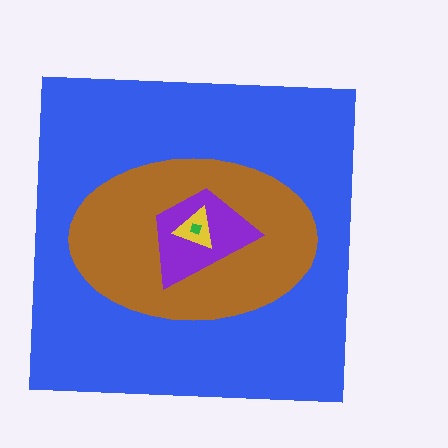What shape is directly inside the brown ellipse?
The purple trapezoid.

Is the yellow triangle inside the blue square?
Yes.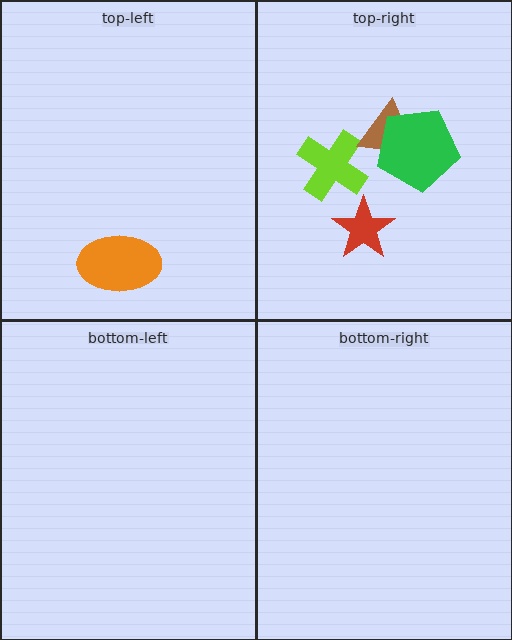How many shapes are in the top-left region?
1.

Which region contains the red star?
The top-right region.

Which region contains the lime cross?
The top-right region.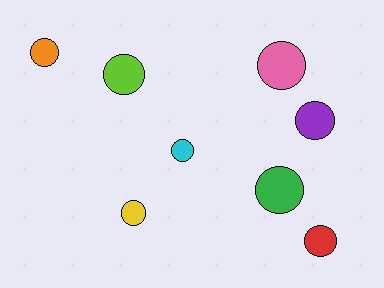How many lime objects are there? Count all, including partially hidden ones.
There is 1 lime object.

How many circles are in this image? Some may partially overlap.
There are 8 circles.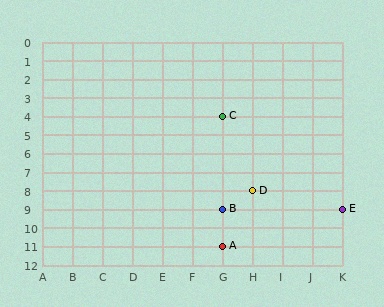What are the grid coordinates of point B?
Point B is at grid coordinates (G, 9).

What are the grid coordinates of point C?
Point C is at grid coordinates (G, 4).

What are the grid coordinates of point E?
Point E is at grid coordinates (K, 9).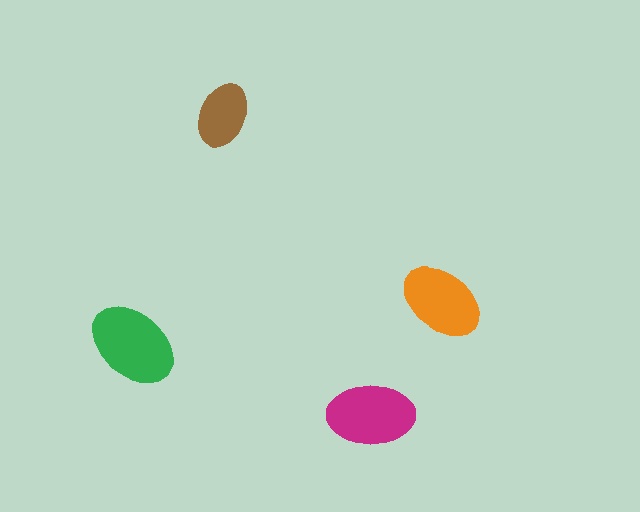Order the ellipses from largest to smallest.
the green one, the magenta one, the orange one, the brown one.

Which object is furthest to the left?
The green ellipse is leftmost.